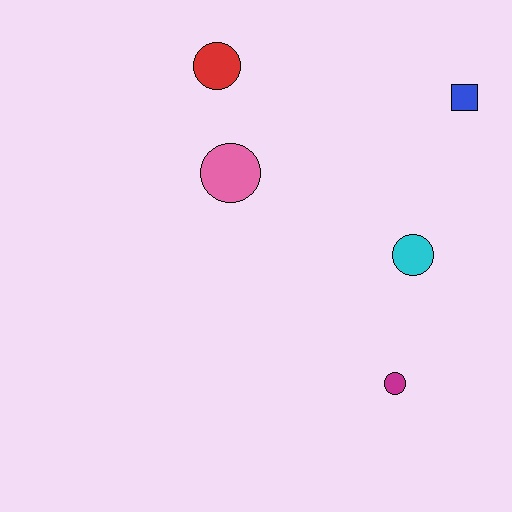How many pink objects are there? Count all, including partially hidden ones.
There is 1 pink object.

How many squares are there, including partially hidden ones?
There is 1 square.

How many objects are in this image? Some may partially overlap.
There are 5 objects.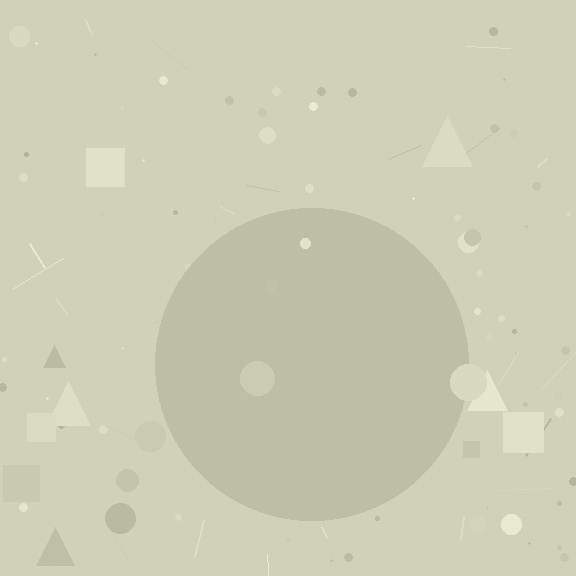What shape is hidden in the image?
A circle is hidden in the image.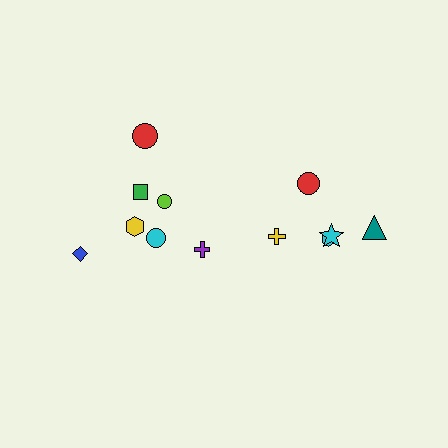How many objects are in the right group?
There are 5 objects.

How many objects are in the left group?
There are 7 objects.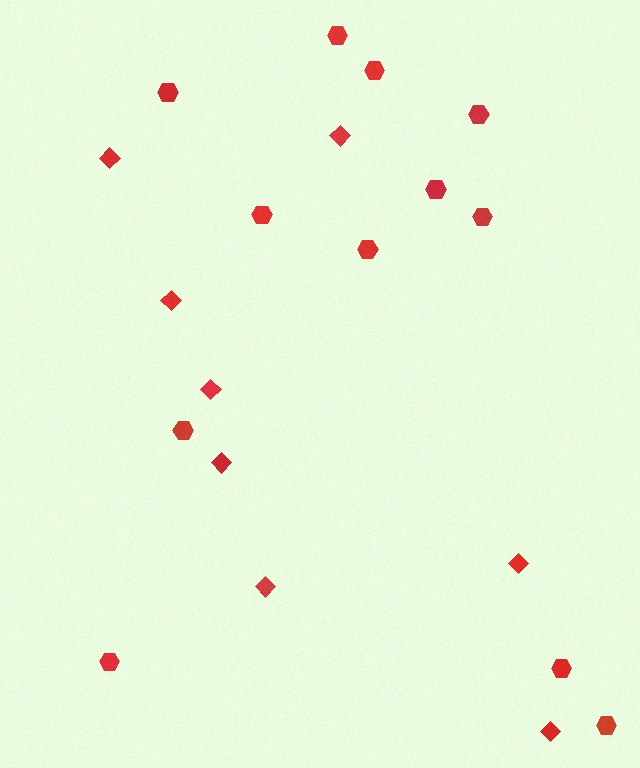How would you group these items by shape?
There are 2 groups: one group of diamonds (8) and one group of hexagons (12).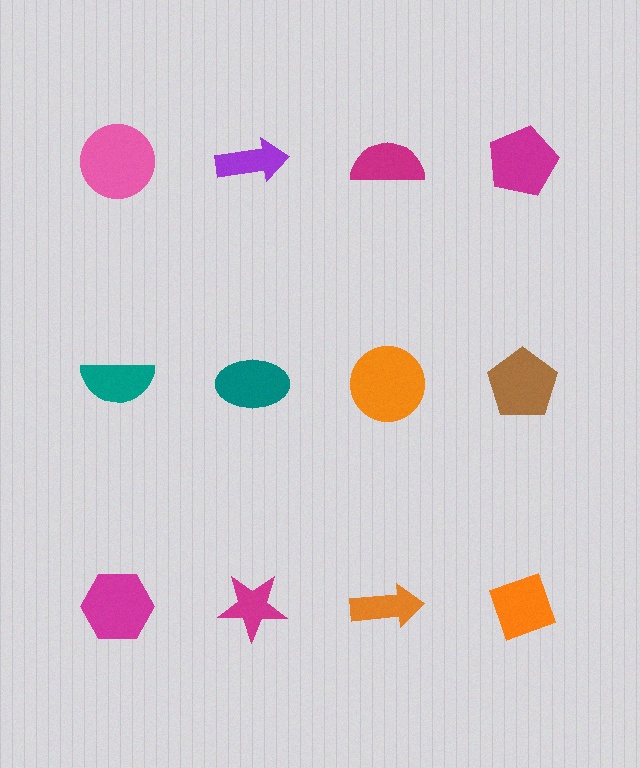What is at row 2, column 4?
A brown pentagon.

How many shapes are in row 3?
4 shapes.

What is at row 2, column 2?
A teal ellipse.